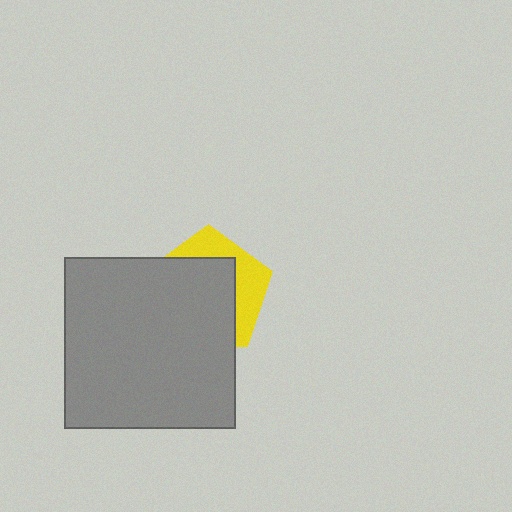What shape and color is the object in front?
The object in front is a gray square.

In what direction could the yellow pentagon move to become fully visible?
The yellow pentagon could move toward the upper-right. That would shift it out from behind the gray square entirely.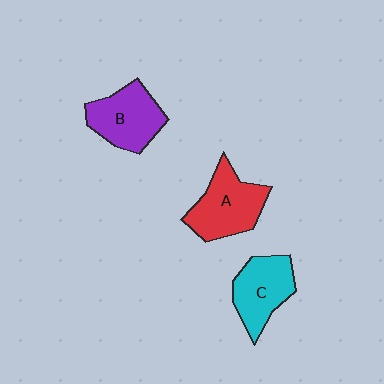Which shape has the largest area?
Shape A (red).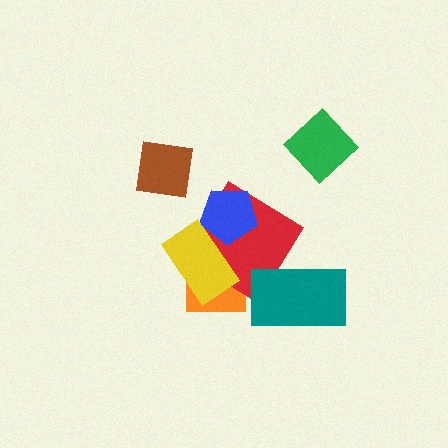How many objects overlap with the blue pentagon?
2 objects overlap with the blue pentagon.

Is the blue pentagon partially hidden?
Yes, it is partially covered by another shape.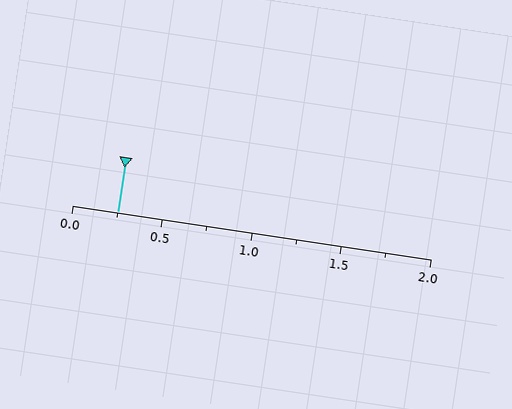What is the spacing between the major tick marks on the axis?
The major ticks are spaced 0.5 apart.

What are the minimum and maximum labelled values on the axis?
The axis runs from 0.0 to 2.0.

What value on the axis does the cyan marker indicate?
The marker indicates approximately 0.25.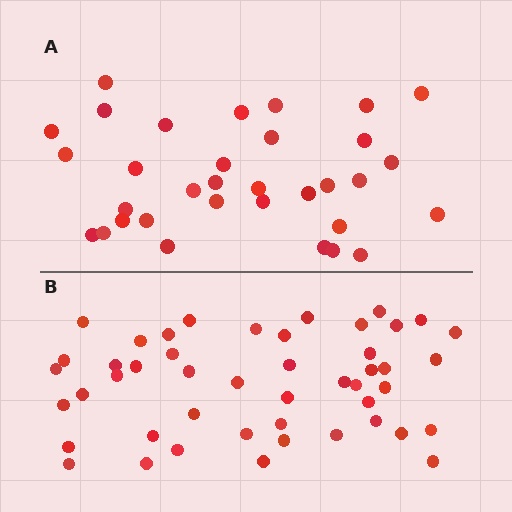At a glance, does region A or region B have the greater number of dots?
Region B (the bottom region) has more dots.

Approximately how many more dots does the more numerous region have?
Region B has approximately 15 more dots than region A.